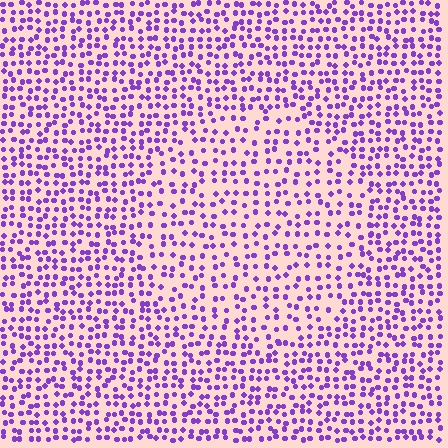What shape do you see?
I see a circle.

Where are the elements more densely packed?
The elements are more densely packed outside the circle boundary.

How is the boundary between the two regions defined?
The boundary is defined by a change in element density (approximately 1.5x ratio). All elements are the same color, size, and shape.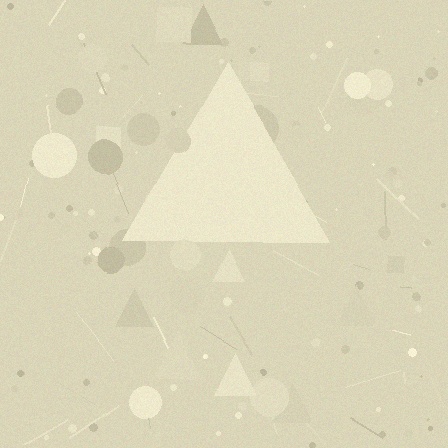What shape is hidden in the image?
A triangle is hidden in the image.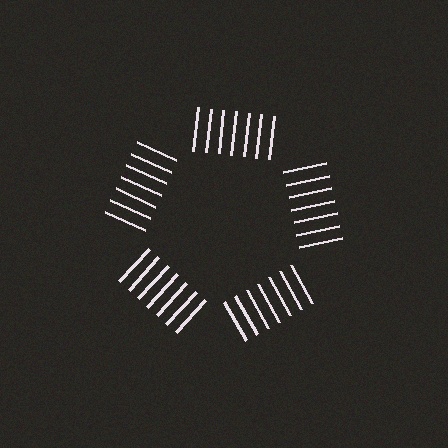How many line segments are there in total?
35 — 7 along each of the 5 edges.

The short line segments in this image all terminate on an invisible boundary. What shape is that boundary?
An illusory pentagon — the line segments terminate on its edges but no continuous stroke is drawn.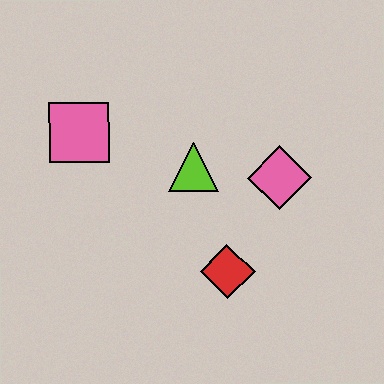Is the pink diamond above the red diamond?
Yes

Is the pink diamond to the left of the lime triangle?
No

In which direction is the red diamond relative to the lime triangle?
The red diamond is below the lime triangle.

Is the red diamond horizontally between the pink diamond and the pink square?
Yes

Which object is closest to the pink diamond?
The lime triangle is closest to the pink diamond.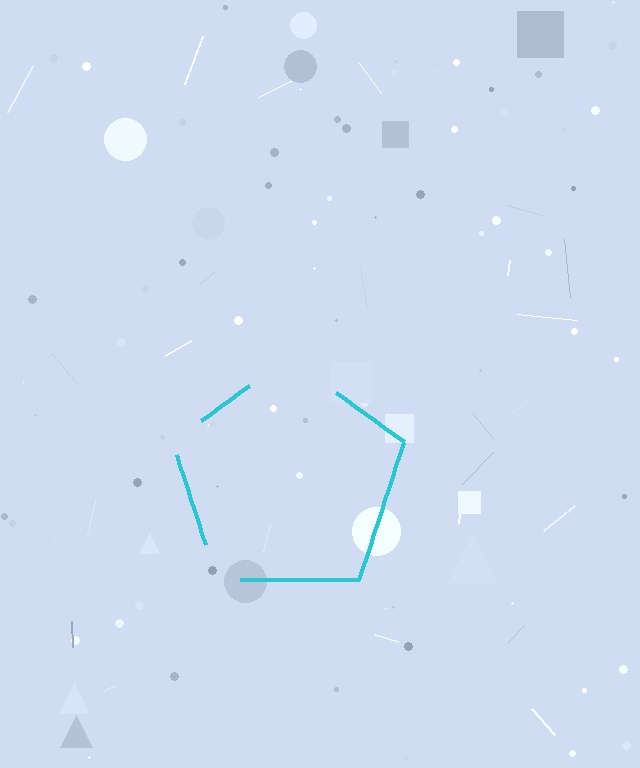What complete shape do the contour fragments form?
The contour fragments form a pentagon.